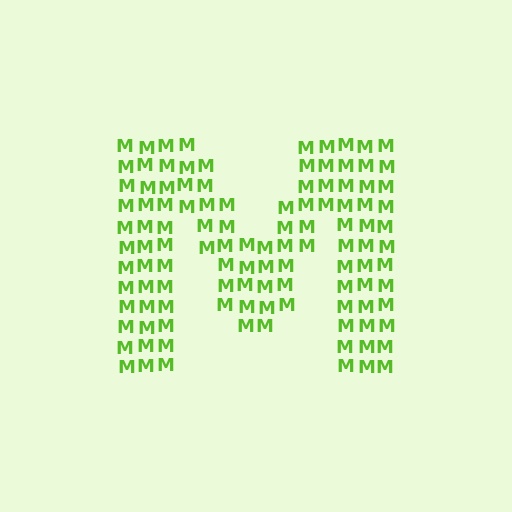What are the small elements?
The small elements are letter M's.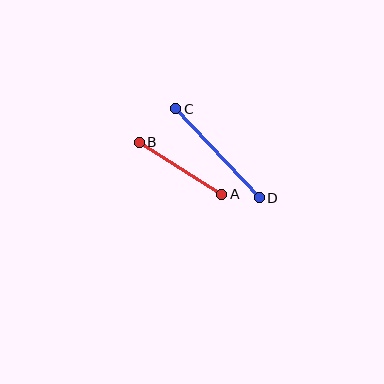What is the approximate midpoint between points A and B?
The midpoint is at approximately (180, 168) pixels.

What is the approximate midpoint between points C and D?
The midpoint is at approximately (218, 153) pixels.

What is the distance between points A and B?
The distance is approximately 98 pixels.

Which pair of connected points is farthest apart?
Points C and D are farthest apart.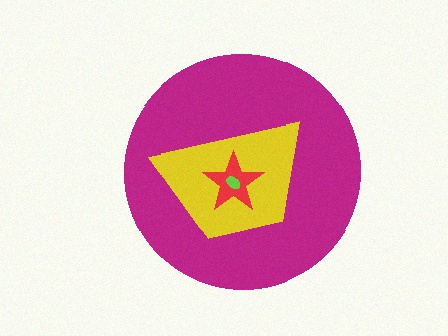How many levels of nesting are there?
4.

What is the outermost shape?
The magenta circle.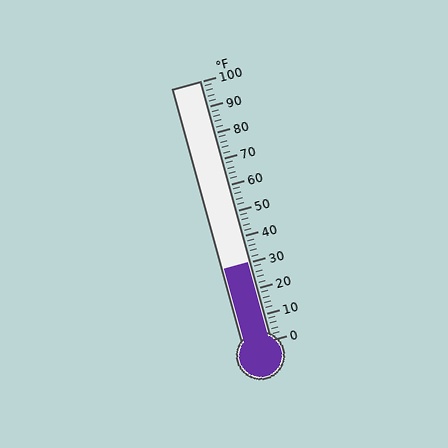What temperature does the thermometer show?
The thermometer shows approximately 30°F.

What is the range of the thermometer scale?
The thermometer scale ranges from 0°F to 100°F.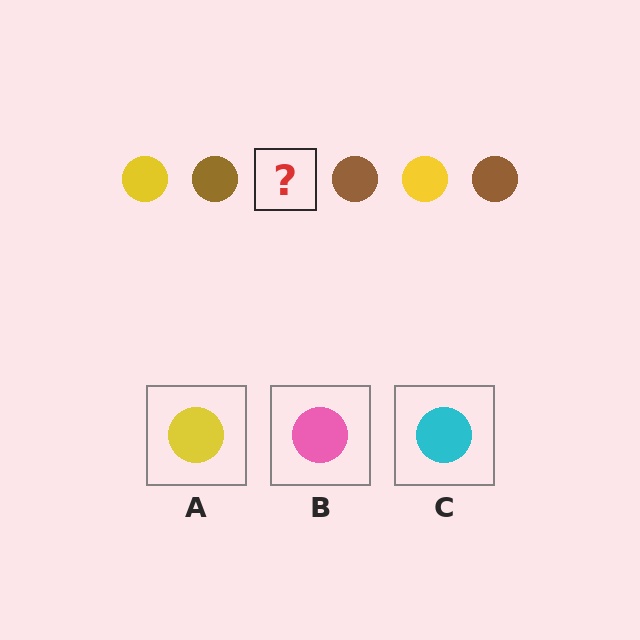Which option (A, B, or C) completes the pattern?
A.